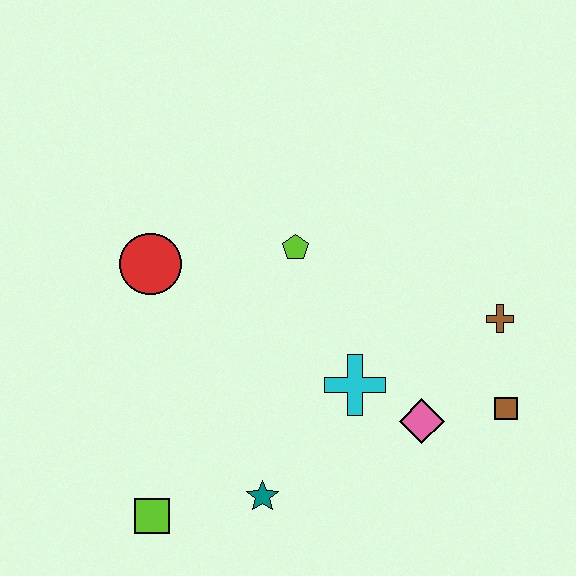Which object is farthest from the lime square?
The brown cross is farthest from the lime square.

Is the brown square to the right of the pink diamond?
Yes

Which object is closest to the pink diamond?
The cyan cross is closest to the pink diamond.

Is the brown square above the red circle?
No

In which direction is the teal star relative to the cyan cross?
The teal star is below the cyan cross.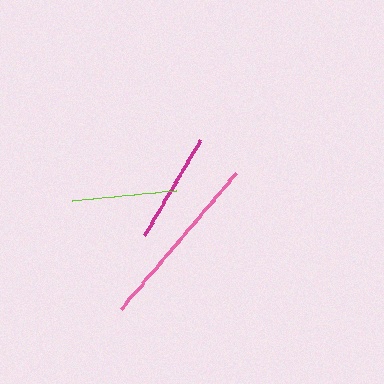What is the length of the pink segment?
The pink segment is approximately 179 pixels long.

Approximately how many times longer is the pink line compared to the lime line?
The pink line is approximately 1.7 times the length of the lime line.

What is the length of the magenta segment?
The magenta segment is approximately 112 pixels long.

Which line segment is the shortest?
The lime line is the shortest at approximately 104 pixels.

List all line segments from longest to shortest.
From longest to shortest: pink, magenta, lime.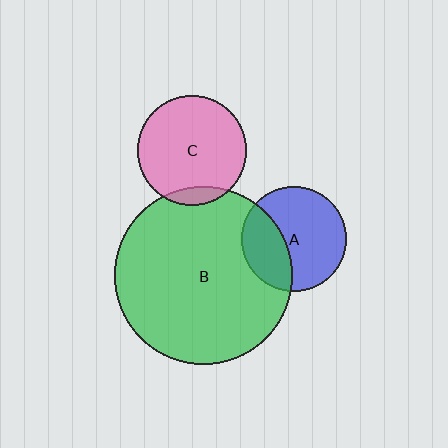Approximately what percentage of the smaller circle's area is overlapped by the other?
Approximately 35%.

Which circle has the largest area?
Circle B (green).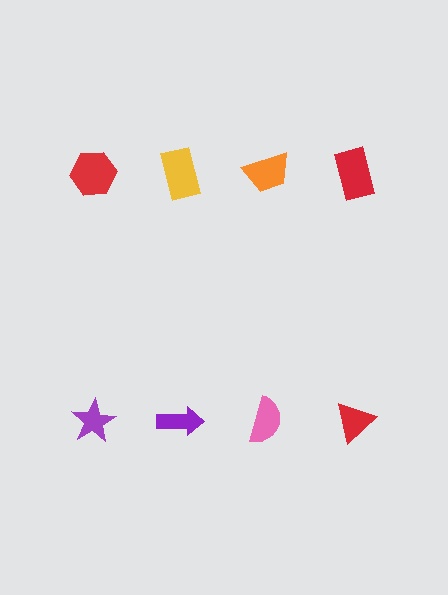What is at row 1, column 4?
A red rectangle.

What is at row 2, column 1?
A purple star.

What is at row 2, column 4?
A red triangle.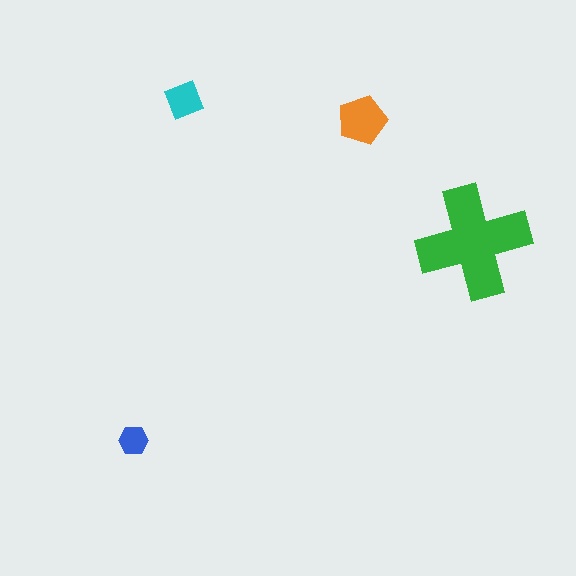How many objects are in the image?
There are 4 objects in the image.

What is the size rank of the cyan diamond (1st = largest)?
3rd.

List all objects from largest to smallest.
The green cross, the orange pentagon, the cyan diamond, the blue hexagon.